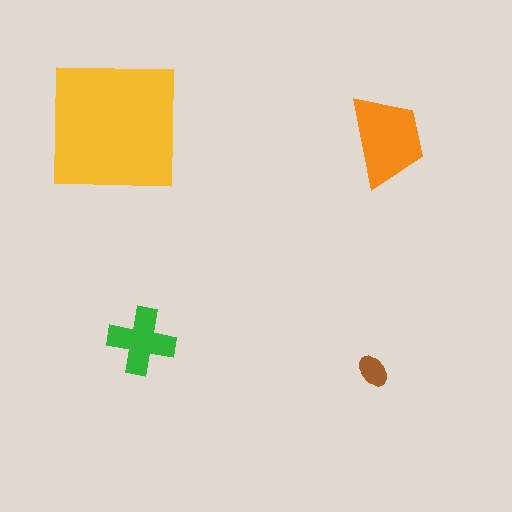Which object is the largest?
The yellow square.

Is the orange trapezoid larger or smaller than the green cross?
Larger.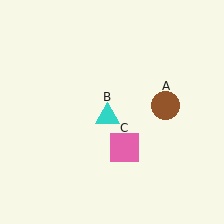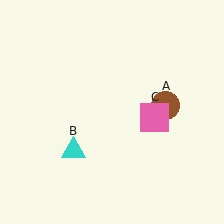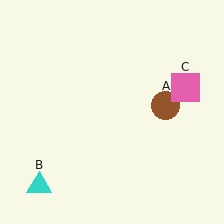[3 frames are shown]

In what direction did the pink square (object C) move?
The pink square (object C) moved up and to the right.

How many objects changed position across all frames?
2 objects changed position: cyan triangle (object B), pink square (object C).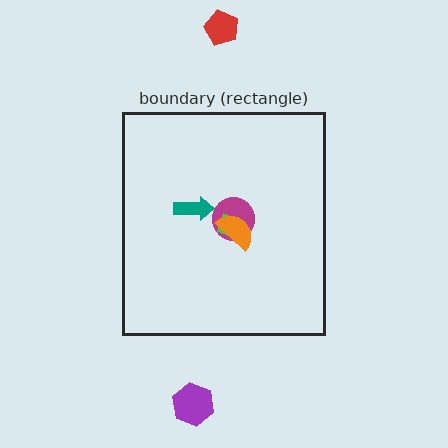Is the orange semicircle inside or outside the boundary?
Inside.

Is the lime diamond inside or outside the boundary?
Inside.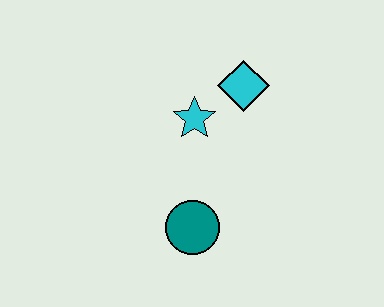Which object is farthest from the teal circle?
The cyan diamond is farthest from the teal circle.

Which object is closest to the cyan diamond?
The cyan star is closest to the cyan diamond.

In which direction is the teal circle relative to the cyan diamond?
The teal circle is below the cyan diamond.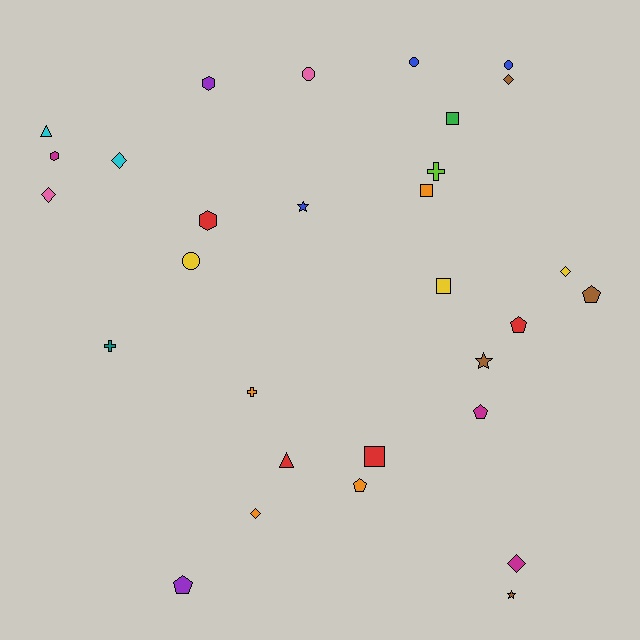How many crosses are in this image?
There are 3 crosses.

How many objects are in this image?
There are 30 objects.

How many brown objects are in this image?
There are 4 brown objects.